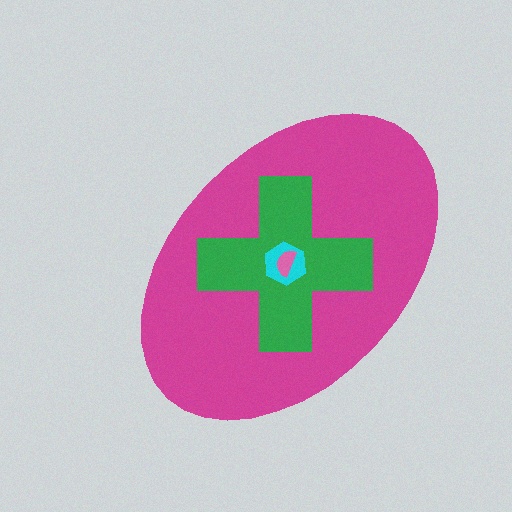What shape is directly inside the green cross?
The cyan hexagon.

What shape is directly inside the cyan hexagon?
The pink semicircle.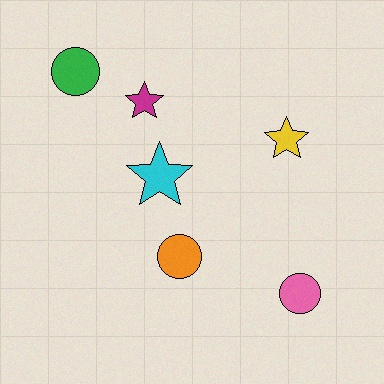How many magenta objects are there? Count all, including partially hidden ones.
There is 1 magenta object.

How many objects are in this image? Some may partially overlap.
There are 6 objects.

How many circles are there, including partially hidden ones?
There are 3 circles.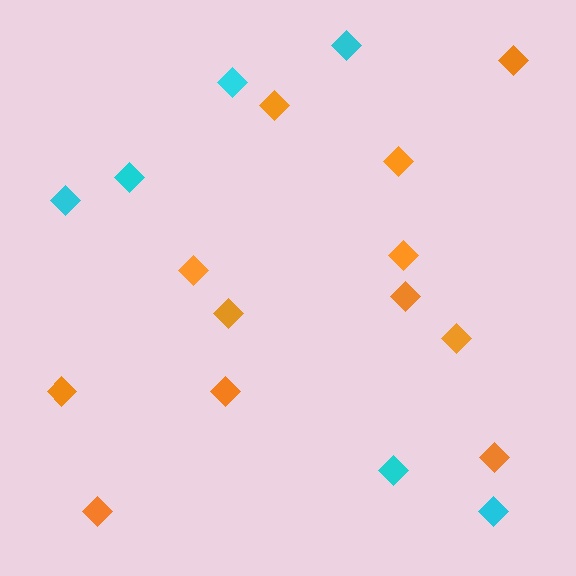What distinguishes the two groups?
There are 2 groups: one group of cyan diamonds (6) and one group of orange diamonds (12).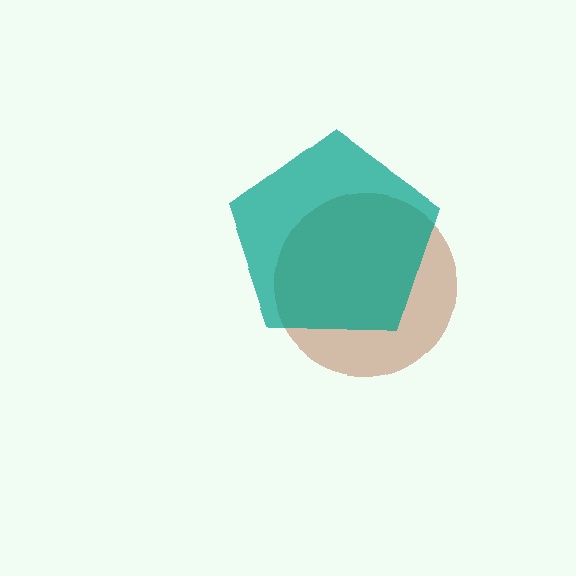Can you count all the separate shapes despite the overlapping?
Yes, there are 2 separate shapes.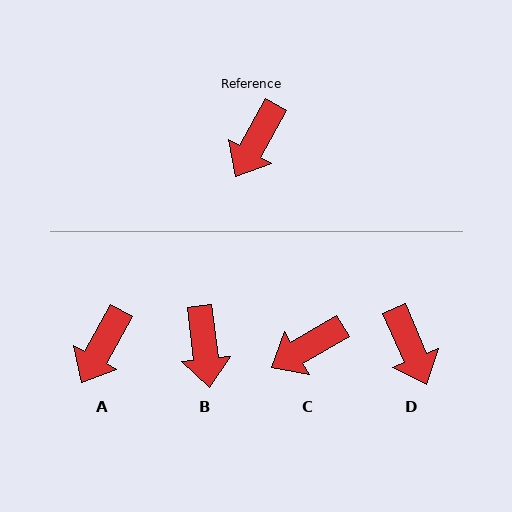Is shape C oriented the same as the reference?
No, it is off by about 31 degrees.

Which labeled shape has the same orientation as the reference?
A.